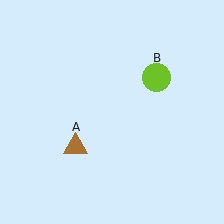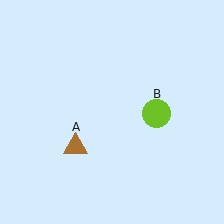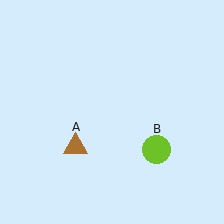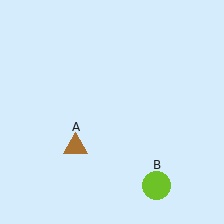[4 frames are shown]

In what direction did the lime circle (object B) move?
The lime circle (object B) moved down.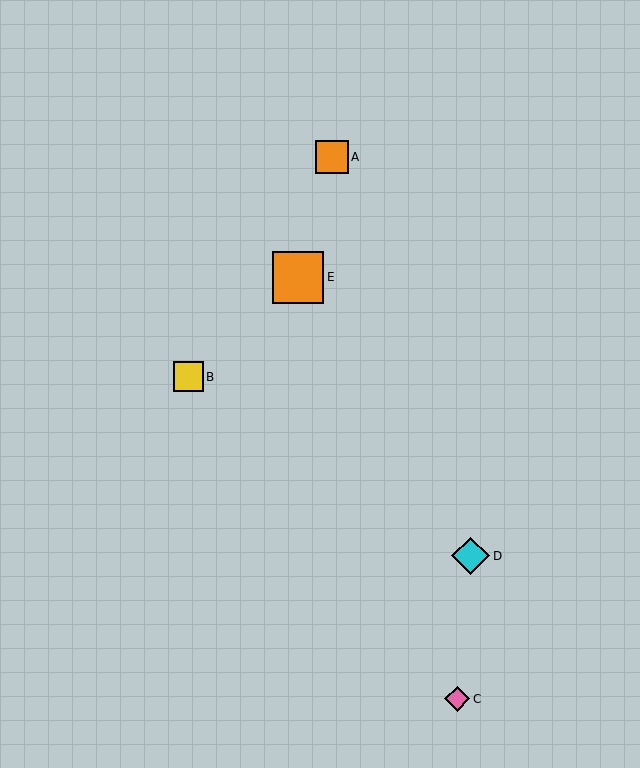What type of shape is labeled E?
Shape E is an orange square.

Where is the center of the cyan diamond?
The center of the cyan diamond is at (471, 556).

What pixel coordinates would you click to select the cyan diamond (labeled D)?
Click at (471, 556) to select the cyan diamond D.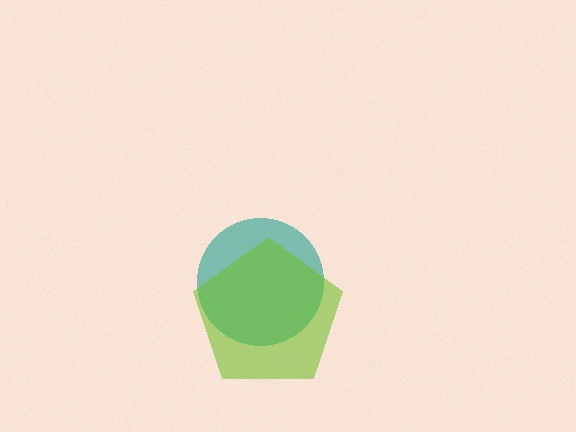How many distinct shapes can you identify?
There are 2 distinct shapes: a teal circle, a lime pentagon.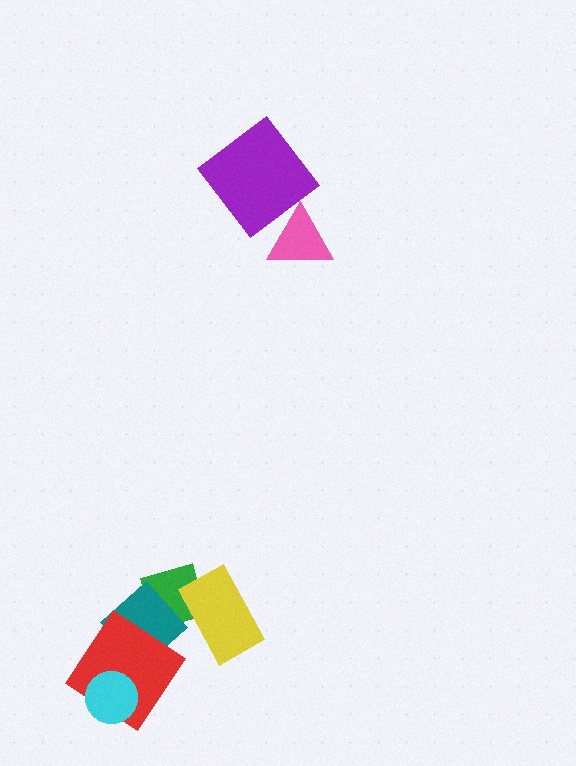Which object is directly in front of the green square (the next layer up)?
The teal diamond is directly in front of the green square.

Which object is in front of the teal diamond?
The red diamond is in front of the teal diamond.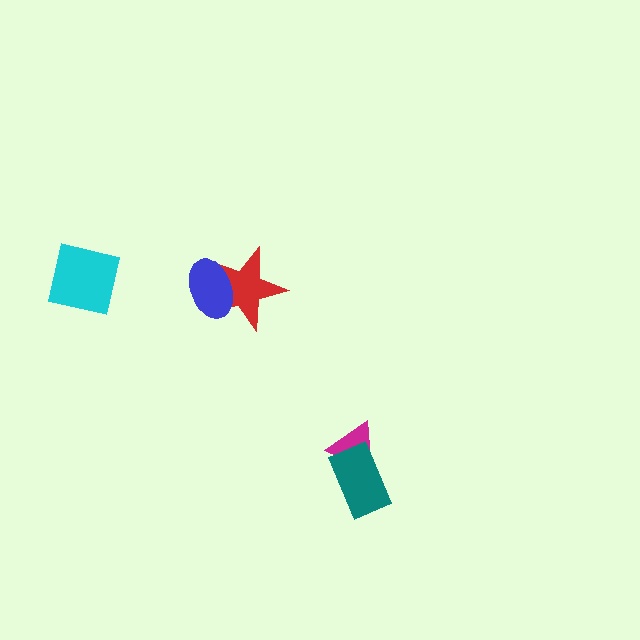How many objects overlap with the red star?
1 object overlaps with the red star.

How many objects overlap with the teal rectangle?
1 object overlaps with the teal rectangle.